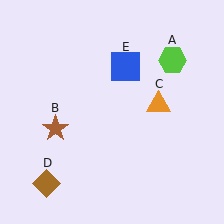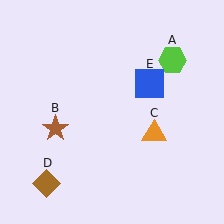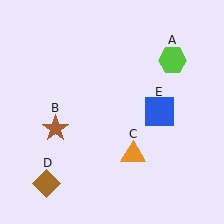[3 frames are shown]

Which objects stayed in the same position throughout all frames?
Lime hexagon (object A) and brown star (object B) and brown diamond (object D) remained stationary.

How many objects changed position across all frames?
2 objects changed position: orange triangle (object C), blue square (object E).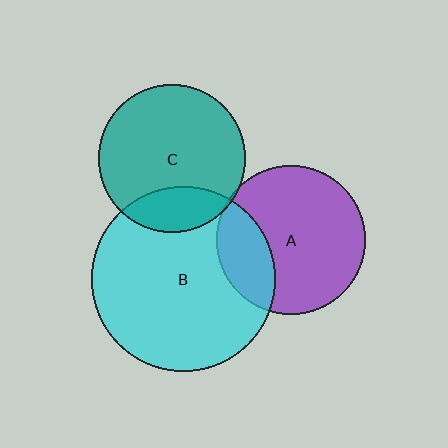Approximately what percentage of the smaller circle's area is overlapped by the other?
Approximately 25%.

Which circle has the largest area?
Circle B (cyan).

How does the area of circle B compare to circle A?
Approximately 1.5 times.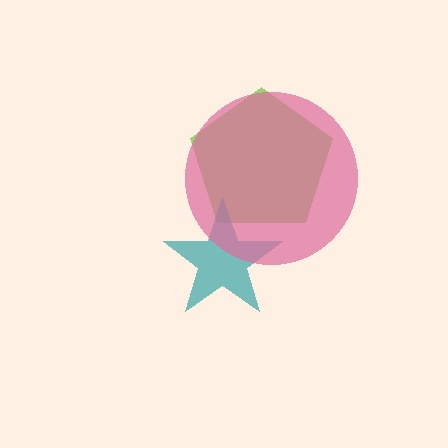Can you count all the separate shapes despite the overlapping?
Yes, there are 3 separate shapes.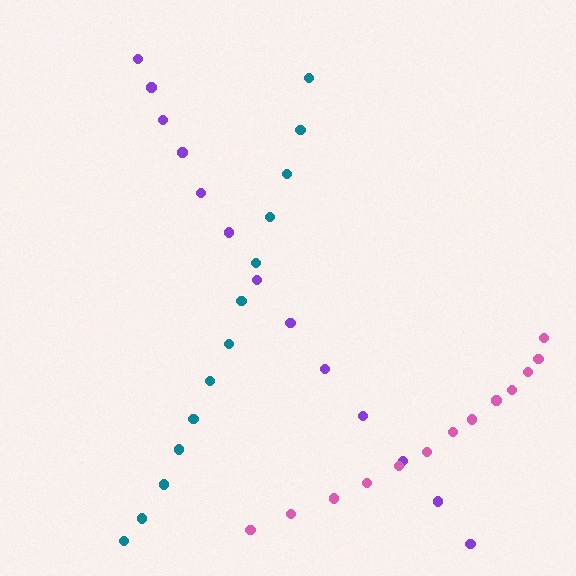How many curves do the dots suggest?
There are 3 distinct paths.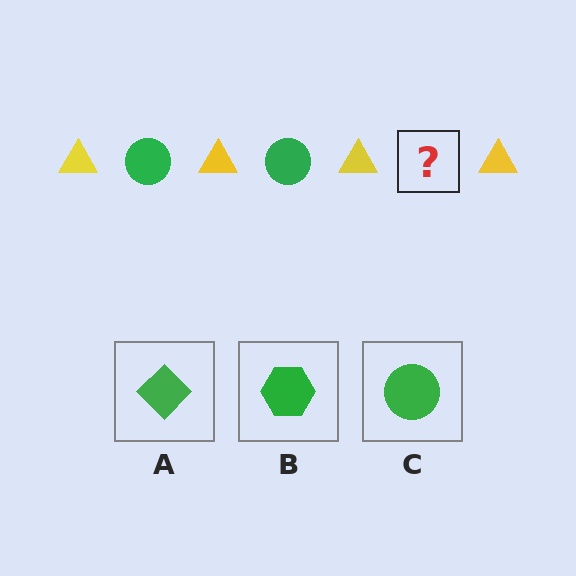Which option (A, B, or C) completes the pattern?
C.